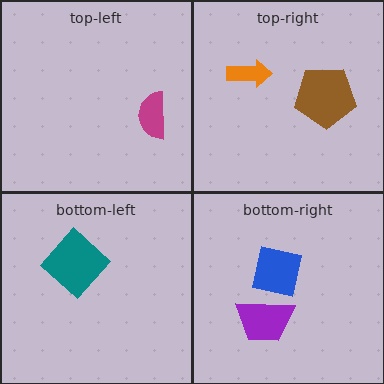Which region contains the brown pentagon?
The top-right region.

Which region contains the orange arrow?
The top-right region.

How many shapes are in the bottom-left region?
1.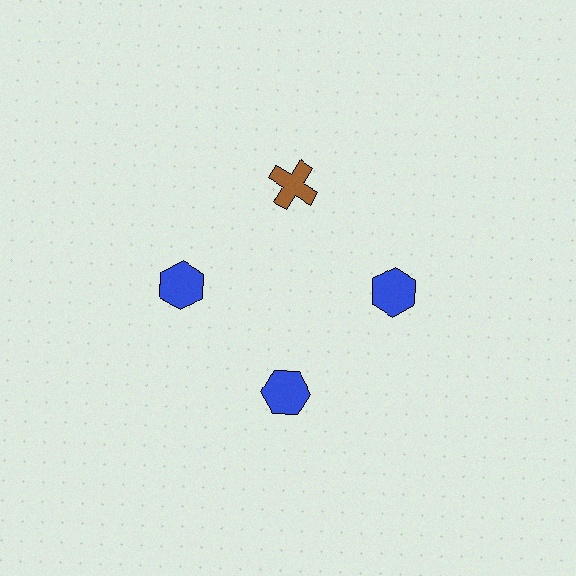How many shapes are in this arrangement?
There are 4 shapes arranged in a ring pattern.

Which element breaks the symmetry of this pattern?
The brown cross at roughly the 12 o'clock position breaks the symmetry. All other shapes are blue hexagons.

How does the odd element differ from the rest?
It differs in both color (brown instead of blue) and shape (cross instead of hexagon).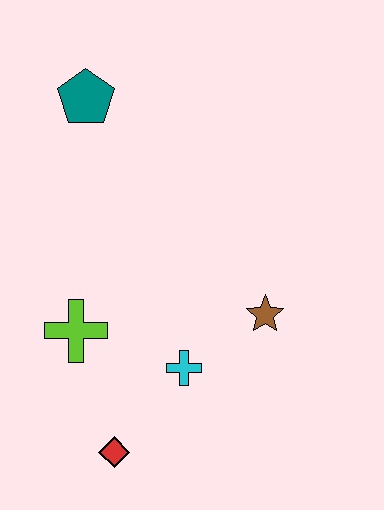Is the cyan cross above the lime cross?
No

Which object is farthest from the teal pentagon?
The red diamond is farthest from the teal pentagon.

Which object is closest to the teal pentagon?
The lime cross is closest to the teal pentagon.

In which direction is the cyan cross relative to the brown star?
The cyan cross is to the left of the brown star.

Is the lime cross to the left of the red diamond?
Yes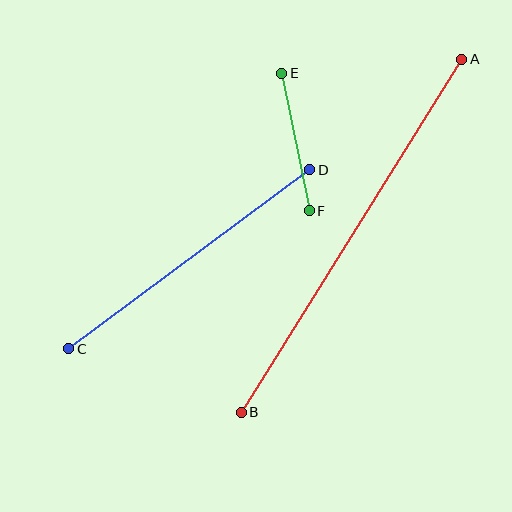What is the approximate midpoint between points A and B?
The midpoint is at approximately (351, 236) pixels.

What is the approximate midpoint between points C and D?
The midpoint is at approximately (189, 259) pixels.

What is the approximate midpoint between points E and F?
The midpoint is at approximately (295, 142) pixels.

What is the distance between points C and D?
The distance is approximately 300 pixels.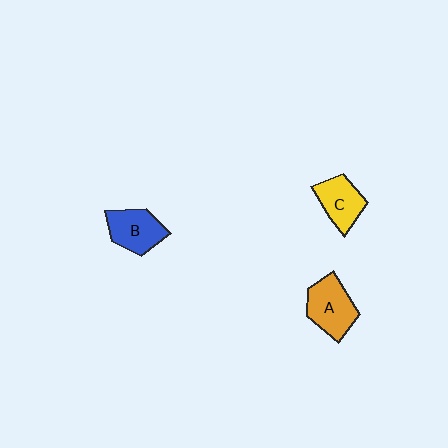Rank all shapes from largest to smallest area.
From largest to smallest: A (orange), B (blue), C (yellow).